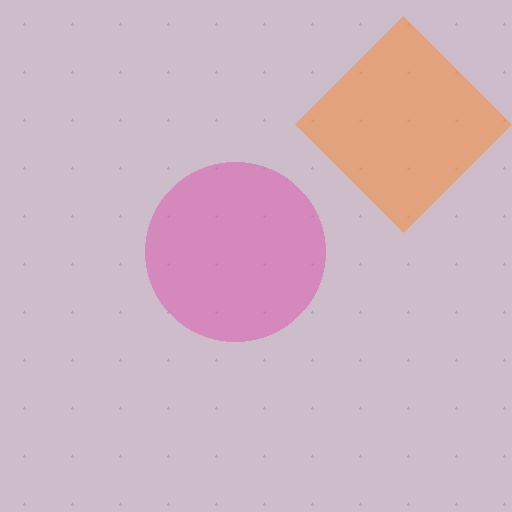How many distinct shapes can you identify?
There are 2 distinct shapes: a pink circle, an orange diamond.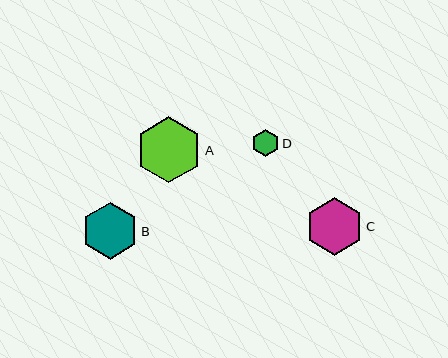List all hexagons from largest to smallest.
From largest to smallest: A, C, B, D.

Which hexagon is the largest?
Hexagon A is the largest with a size of approximately 66 pixels.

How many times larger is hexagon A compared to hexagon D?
Hexagon A is approximately 2.4 times the size of hexagon D.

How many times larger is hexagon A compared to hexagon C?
Hexagon A is approximately 1.1 times the size of hexagon C.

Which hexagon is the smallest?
Hexagon D is the smallest with a size of approximately 27 pixels.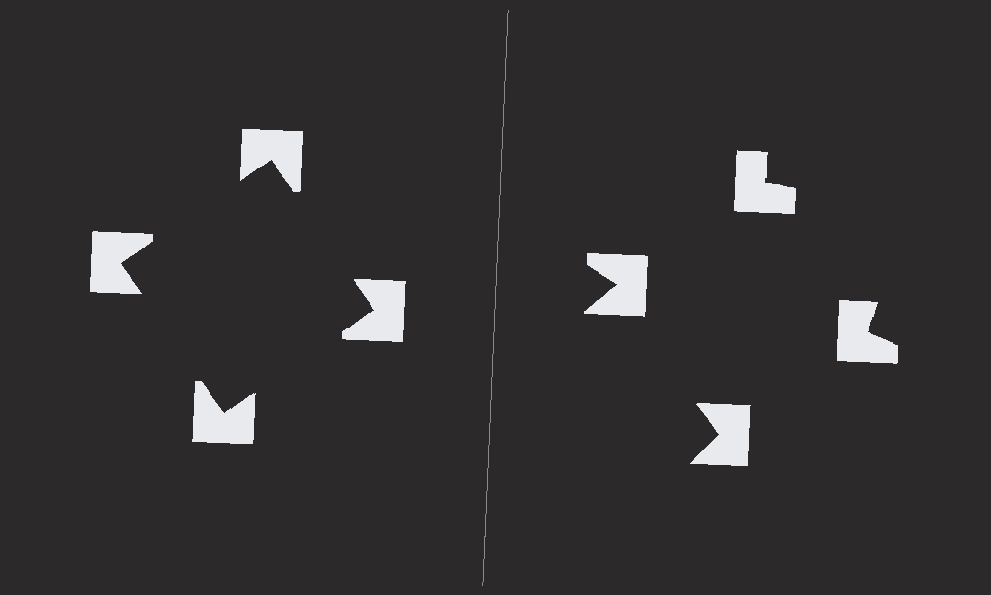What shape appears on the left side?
An illusory square.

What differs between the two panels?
The notched squares are positioned identically on both sides; only the wedge orientations differ. On the left they align to a square; on the right they are misaligned.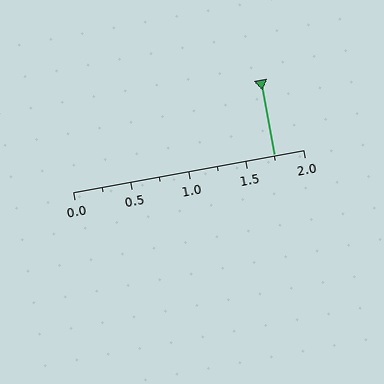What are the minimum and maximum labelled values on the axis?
The axis runs from 0.0 to 2.0.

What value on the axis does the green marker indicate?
The marker indicates approximately 1.75.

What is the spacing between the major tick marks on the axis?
The major ticks are spaced 0.5 apart.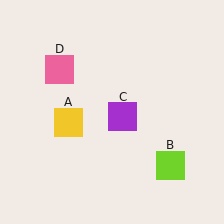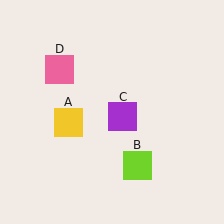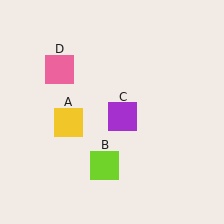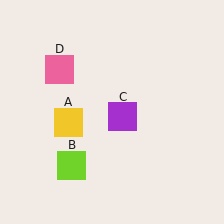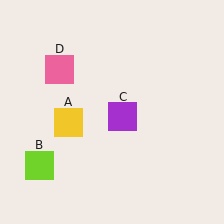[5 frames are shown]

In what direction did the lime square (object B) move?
The lime square (object B) moved left.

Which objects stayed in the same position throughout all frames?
Yellow square (object A) and purple square (object C) and pink square (object D) remained stationary.